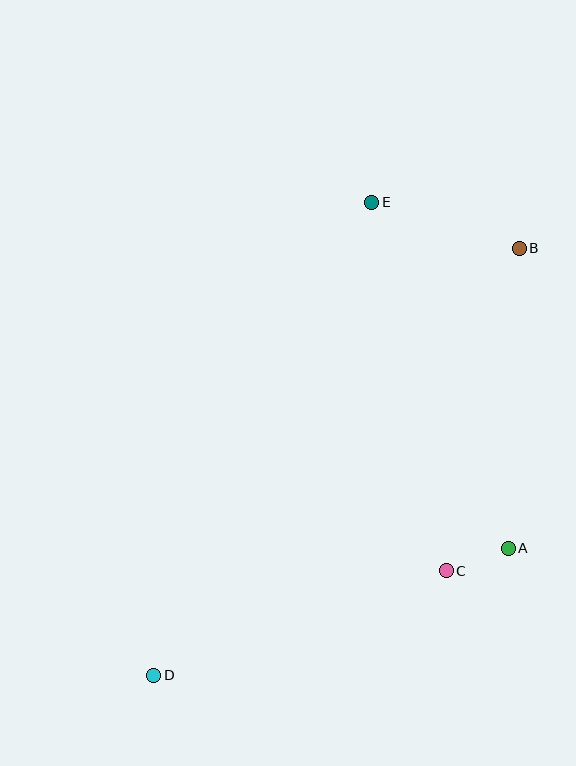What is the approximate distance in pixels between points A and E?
The distance between A and E is approximately 372 pixels.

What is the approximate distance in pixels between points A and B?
The distance between A and B is approximately 300 pixels.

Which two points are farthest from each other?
Points B and D are farthest from each other.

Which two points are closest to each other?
Points A and C are closest to each other.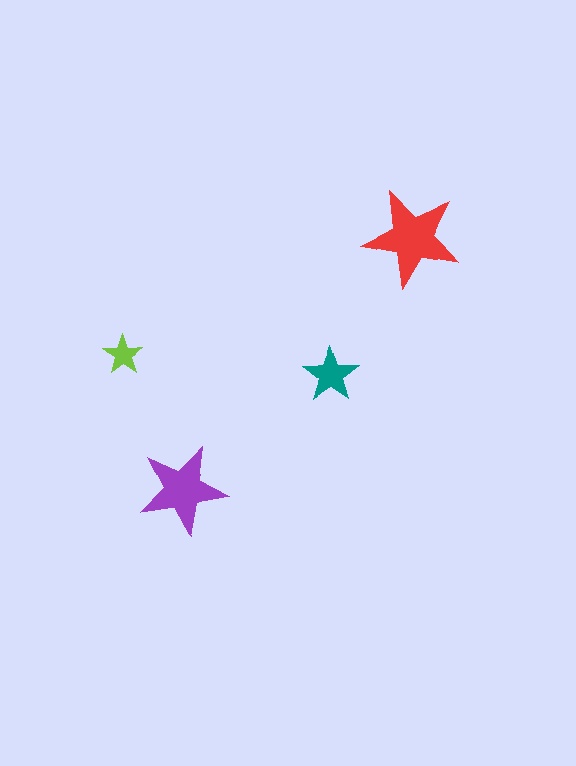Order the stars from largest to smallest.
the red one, the purple one, the teal one, the lime one.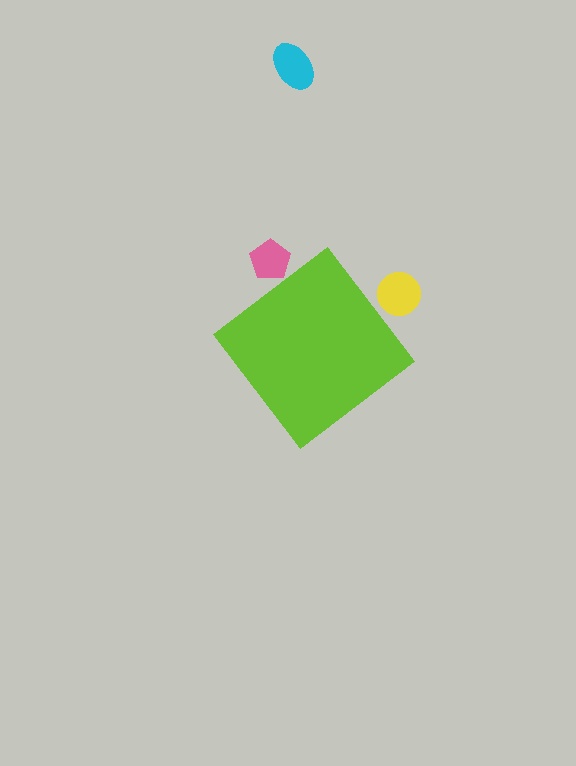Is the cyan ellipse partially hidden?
No, the cyan ellipse is fully visible.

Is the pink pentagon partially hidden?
Yes, the pink pentagon is partially hidden behind the lime diamond.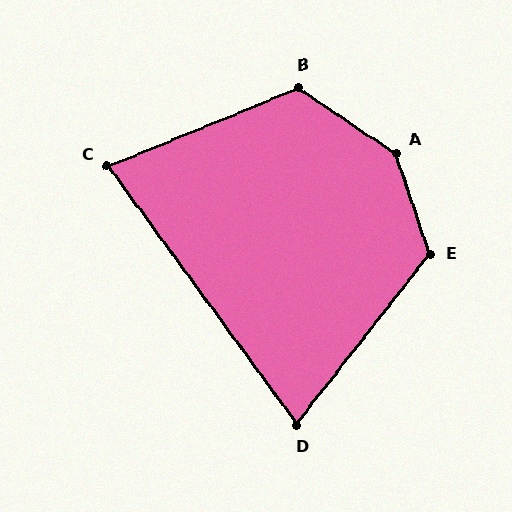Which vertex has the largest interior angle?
A, at approximately 142 degrees.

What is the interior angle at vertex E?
Approximately 124 degrees (obtuse).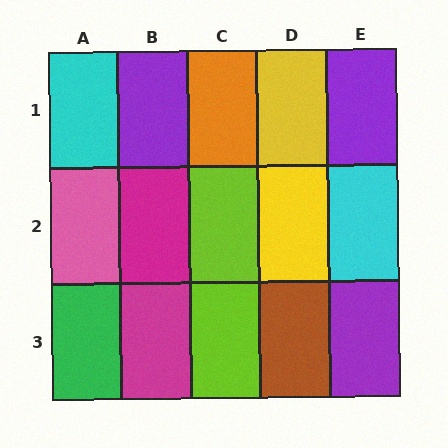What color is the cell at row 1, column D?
Yellow.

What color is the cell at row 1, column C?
Orange.